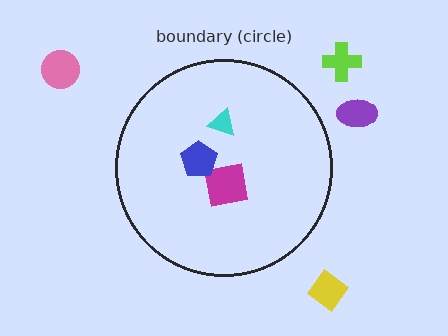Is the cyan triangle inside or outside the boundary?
Inside.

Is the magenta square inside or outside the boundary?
Inside.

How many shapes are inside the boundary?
3 inside, 4 outside.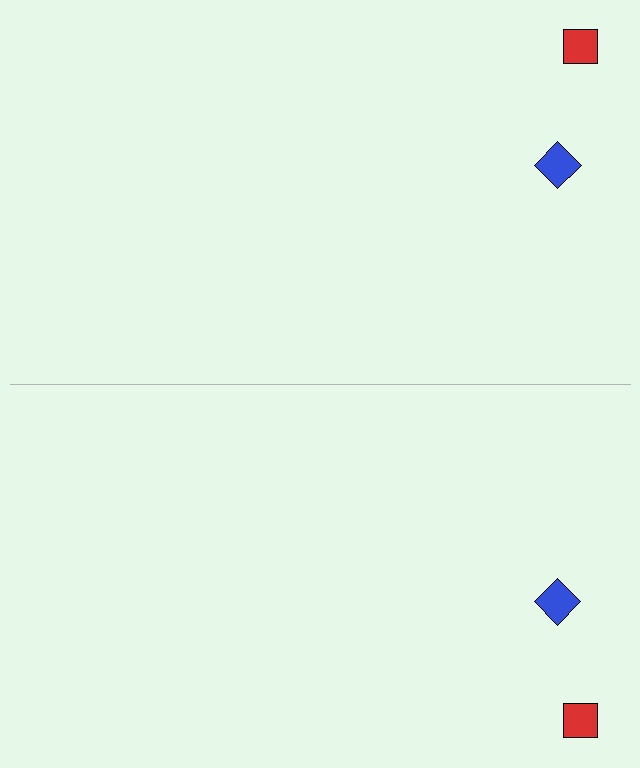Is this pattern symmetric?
Yes, this pattern has bilateral (reflection) symmetry.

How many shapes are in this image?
There are 4 shapes in this image.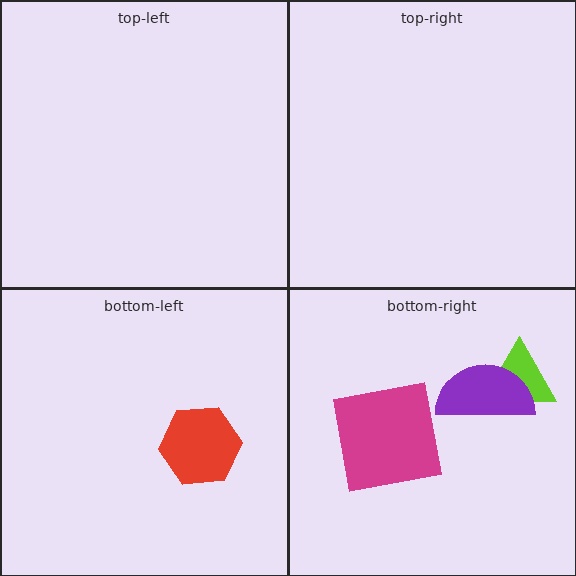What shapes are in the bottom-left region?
The red hexagon.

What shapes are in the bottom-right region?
The magenta square, the lime triangle, the purple semicircle.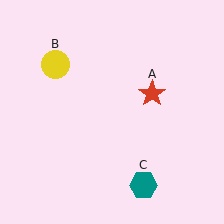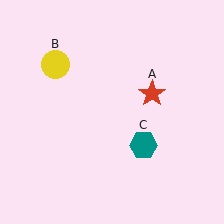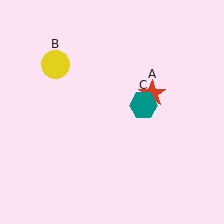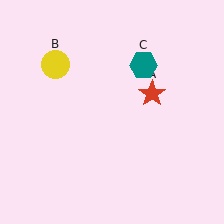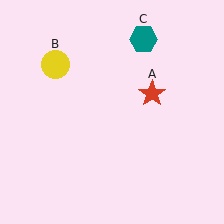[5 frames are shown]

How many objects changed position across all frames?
1 object changed position: teal hexagon (object C).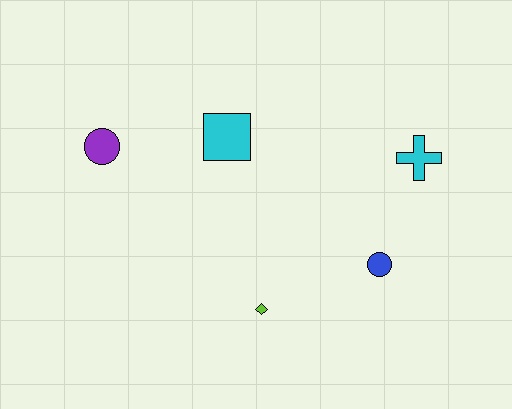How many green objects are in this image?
There are no green objects.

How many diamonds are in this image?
There is 1 diamond.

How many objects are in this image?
There are 5 objects.